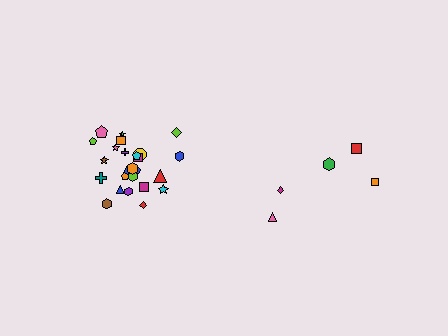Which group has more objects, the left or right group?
The left group.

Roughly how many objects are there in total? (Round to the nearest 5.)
Roughly 30 objects in total.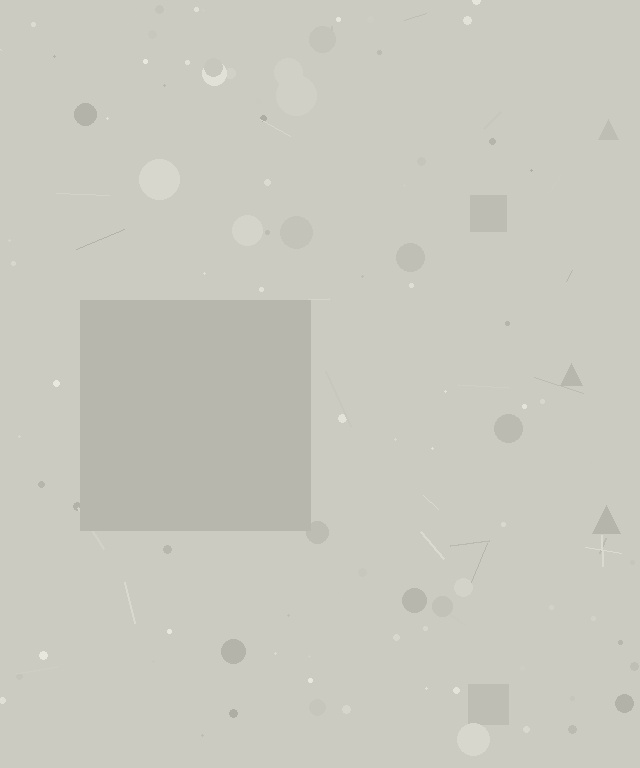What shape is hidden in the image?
A square is hidden in the image.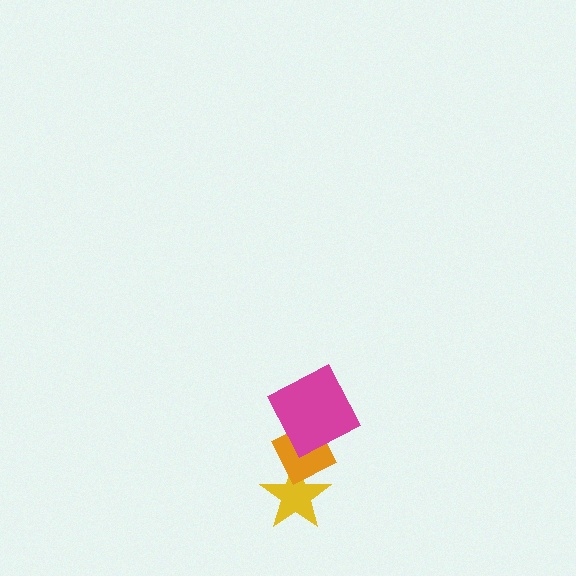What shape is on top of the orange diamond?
The magenta square is on top of the orange diamond.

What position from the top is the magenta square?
The magenta square is 1st from the top.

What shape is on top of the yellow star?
The orange diamond is on top of the yellow star.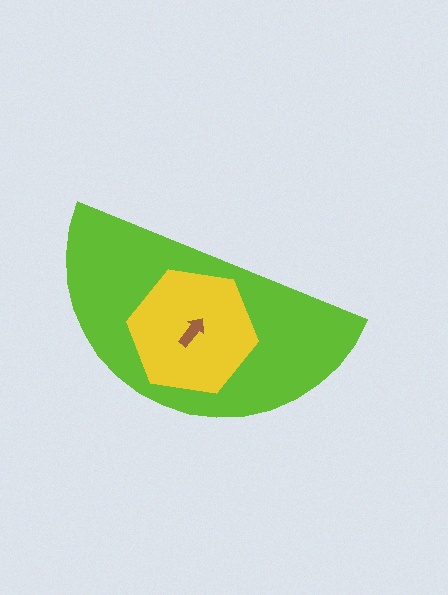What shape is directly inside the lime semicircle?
The yellow hexagon.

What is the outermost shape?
The lime semicircle.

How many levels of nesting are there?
3.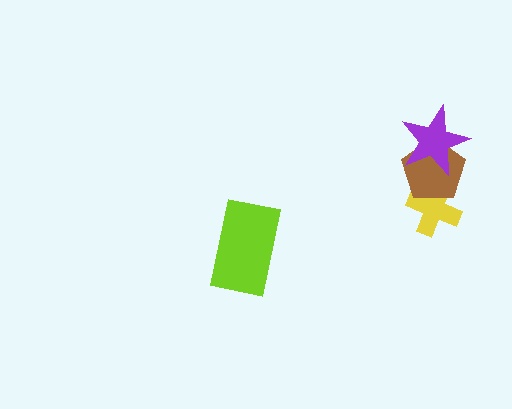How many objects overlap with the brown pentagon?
2 objects overlap with the brown pentagon.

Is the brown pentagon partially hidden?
Yes, it is partially covered by another shape.